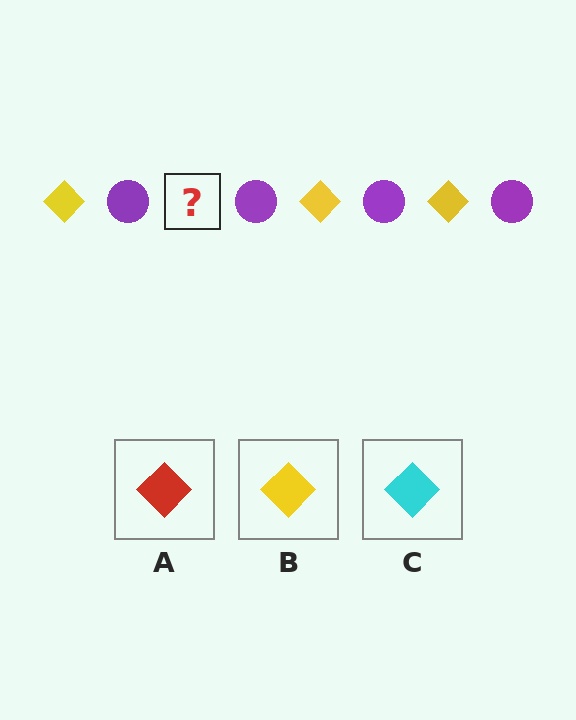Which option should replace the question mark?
Option B.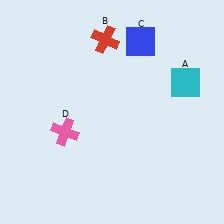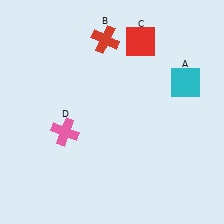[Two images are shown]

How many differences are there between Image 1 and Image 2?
There is 1 difference between the two images.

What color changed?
The square (C) changed from blue in Image 1 to red in Image 2.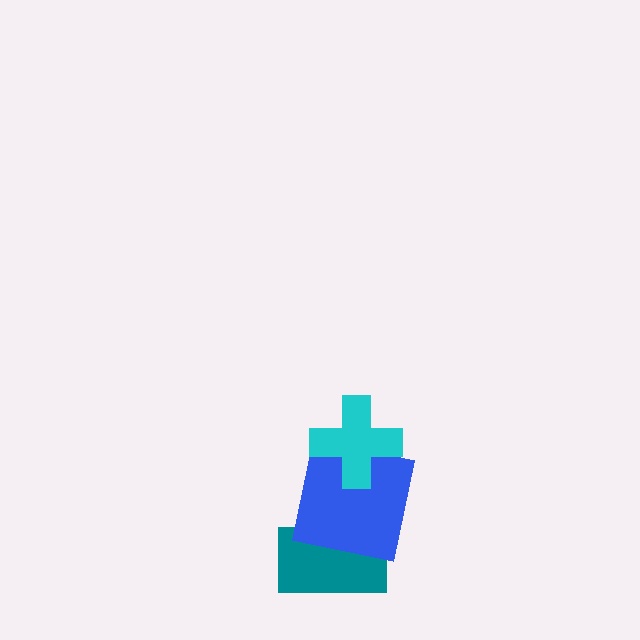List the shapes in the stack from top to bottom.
From top to bottom: the cyan cross, the blue square, the teal rectangle.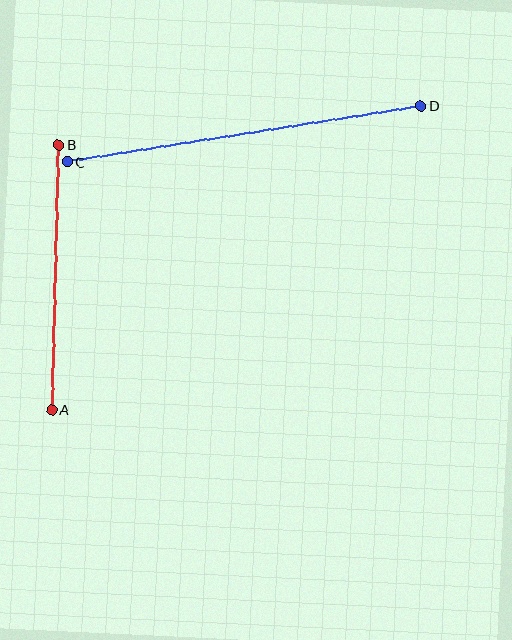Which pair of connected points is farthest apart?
Points C and D are farthest apart.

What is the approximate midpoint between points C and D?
The midpoint is at approximately (244, 134) pixels.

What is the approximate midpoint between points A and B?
The midpoint is at approximately (55, 277) pixels.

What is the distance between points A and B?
The distance is approximately 265 pixels.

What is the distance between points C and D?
The distance is approximately 358 pixels.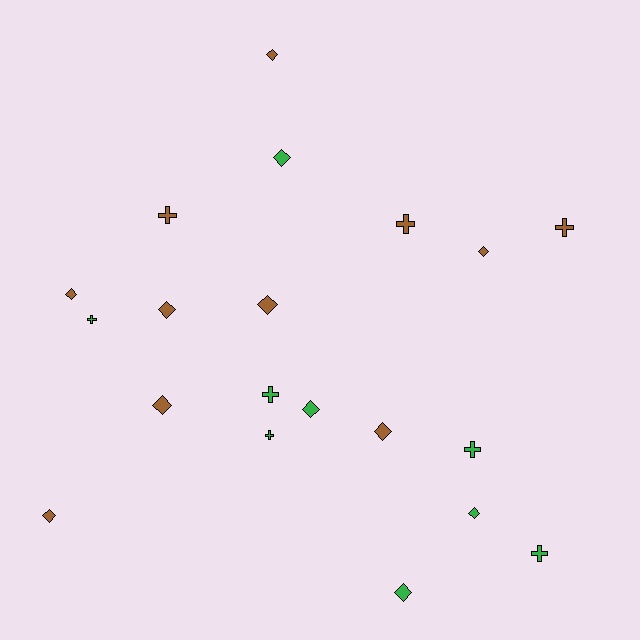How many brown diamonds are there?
There are 8 brown diamonds.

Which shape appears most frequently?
Diamond, with 12 objects.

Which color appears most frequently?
Brown, with 11 objects.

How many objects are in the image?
There are 20 objects.